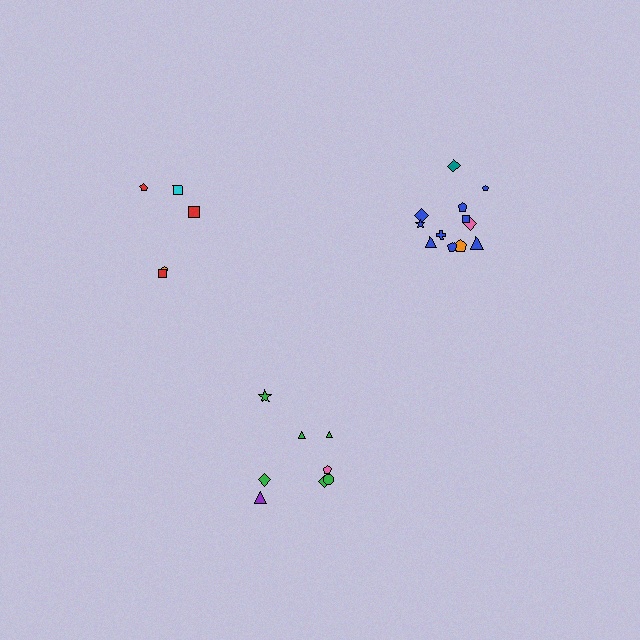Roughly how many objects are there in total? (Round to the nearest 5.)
Roughly 25 objects in total.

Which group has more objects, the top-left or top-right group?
The top-right group.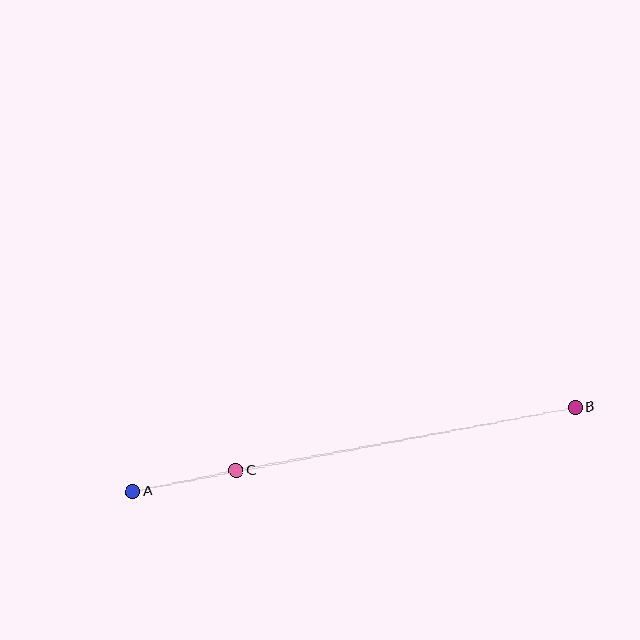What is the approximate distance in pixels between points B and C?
The distance between B and C is approximately 345 pixels.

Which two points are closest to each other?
Points A and C are closest to each other.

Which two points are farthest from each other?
Points A and B are farthest from each other.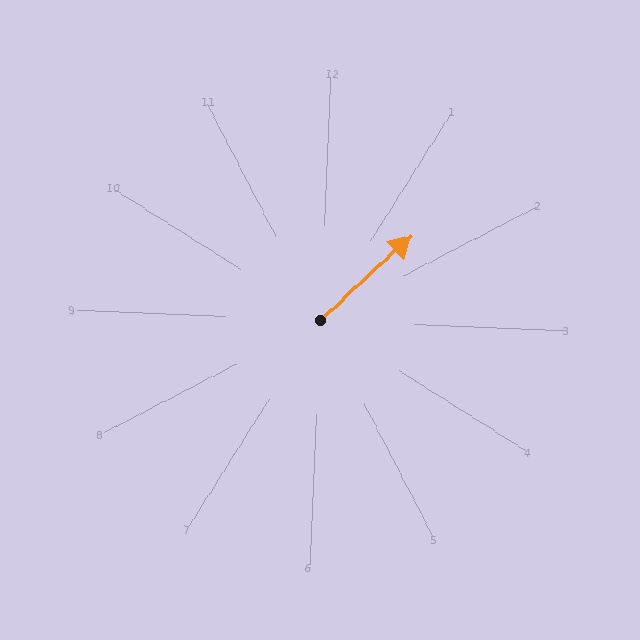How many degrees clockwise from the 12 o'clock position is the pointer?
Approximately 45 degrees.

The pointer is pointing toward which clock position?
Roughly 1 o'clock.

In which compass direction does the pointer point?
Northeast.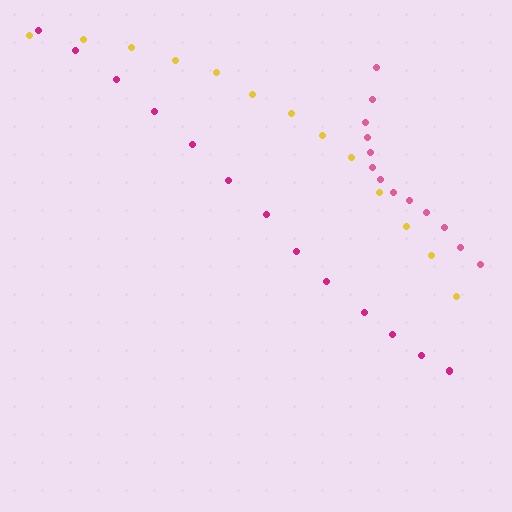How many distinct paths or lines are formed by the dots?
There are 3 distinct paths.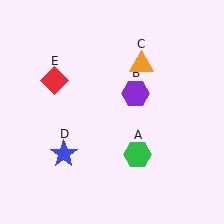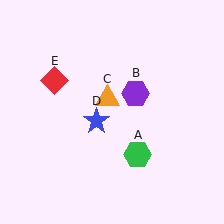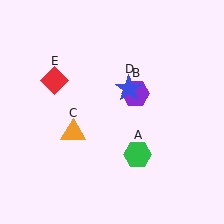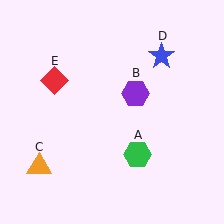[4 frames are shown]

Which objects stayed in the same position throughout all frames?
Green hexagon (object A) and purple hexagon (object B) and red diamond (object E) remained stationary.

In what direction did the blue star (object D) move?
The blue star (object D) moved up and to the right.